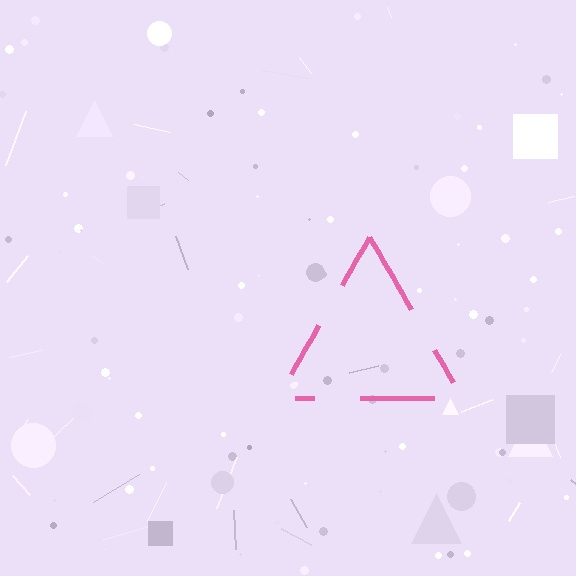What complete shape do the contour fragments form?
The contour fragments form a triangle.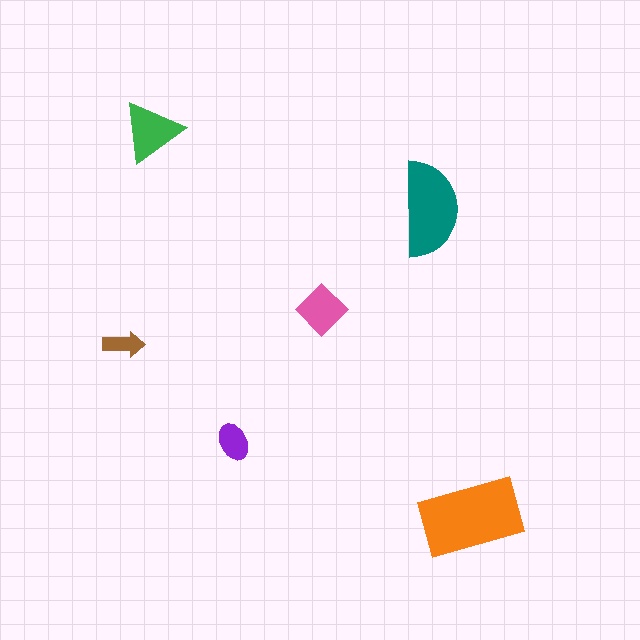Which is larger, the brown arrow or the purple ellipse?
The purple ellipse.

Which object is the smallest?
The brown arrow.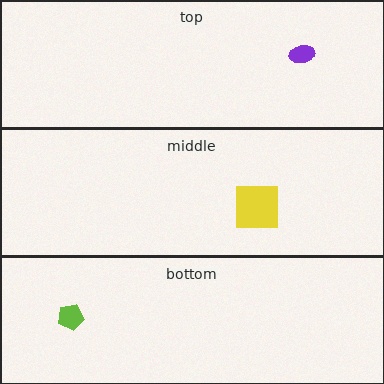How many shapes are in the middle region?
1.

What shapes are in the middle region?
The yellow square.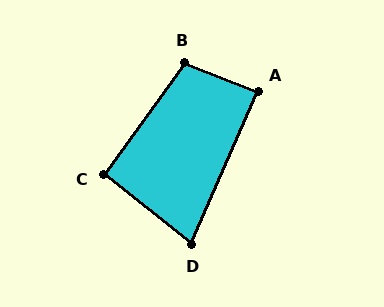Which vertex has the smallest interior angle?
D, at approximately 75 degrees.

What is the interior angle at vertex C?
Approximately 93 degrees (approximately right).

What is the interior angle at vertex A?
Approximately 87 degrees (approximately right).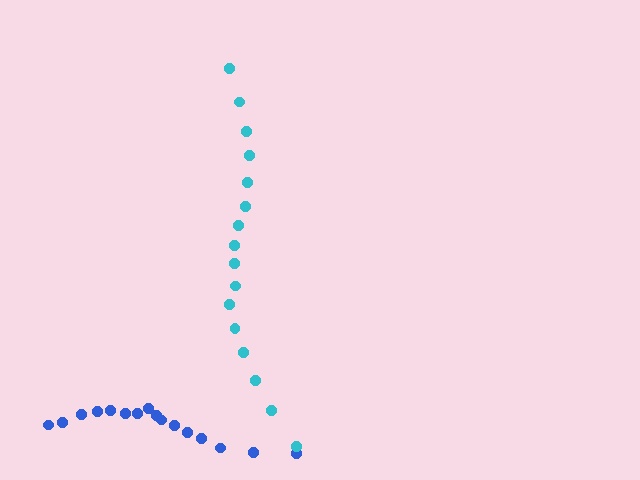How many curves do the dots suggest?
There are 2 distinct paths.